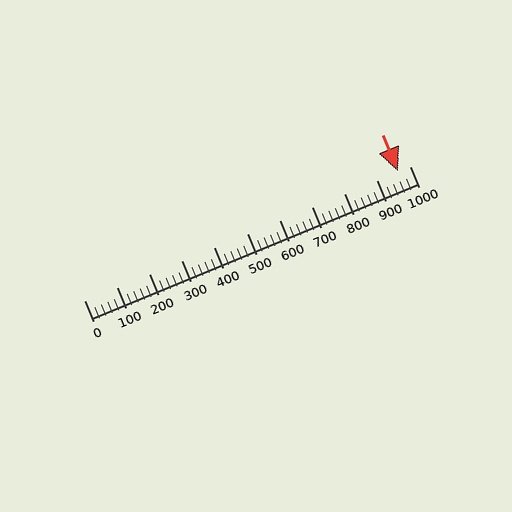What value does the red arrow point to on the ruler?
The red arrow points to approximately 965.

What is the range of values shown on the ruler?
The ruler shows values from 0 to 1000.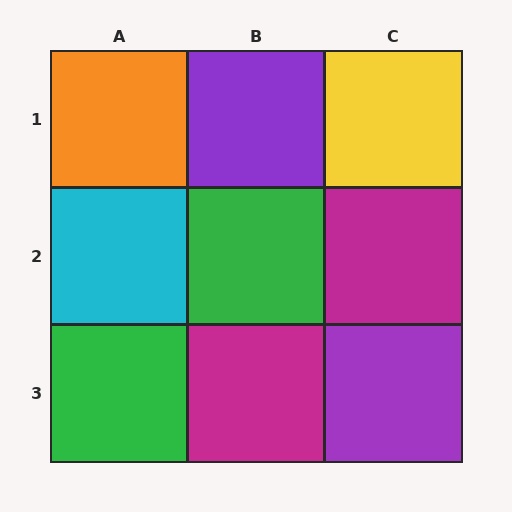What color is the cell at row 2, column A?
Cyan.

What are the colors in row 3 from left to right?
Green, magenta, purple.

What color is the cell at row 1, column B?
Purple.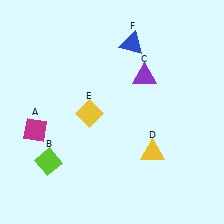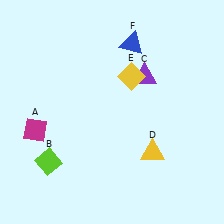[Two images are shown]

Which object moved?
The yellow diamond (E) moved right.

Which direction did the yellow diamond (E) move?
The yellow diamond (E) moved right.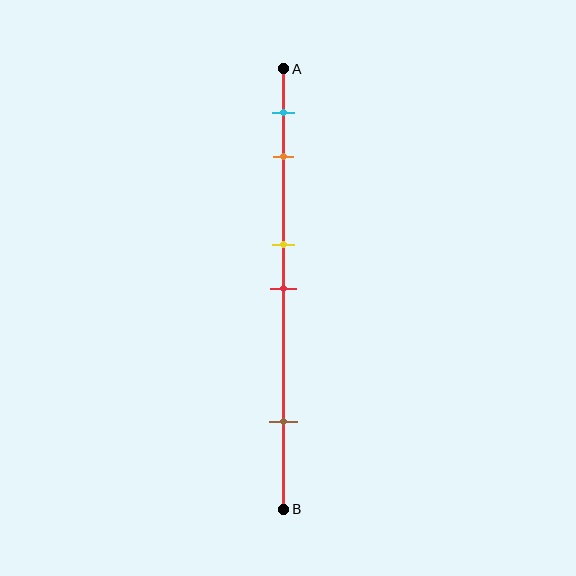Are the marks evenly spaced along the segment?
No, the marks are not evenly spaced.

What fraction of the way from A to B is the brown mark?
The brown mark is approximately 80% (0.8) of the way from A to B.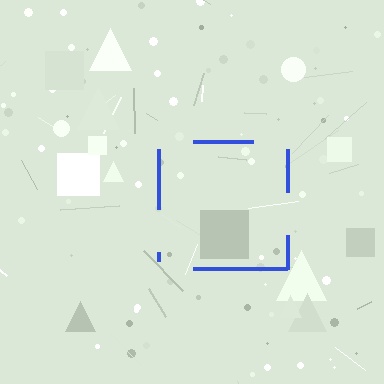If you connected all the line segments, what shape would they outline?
They would outline a square.